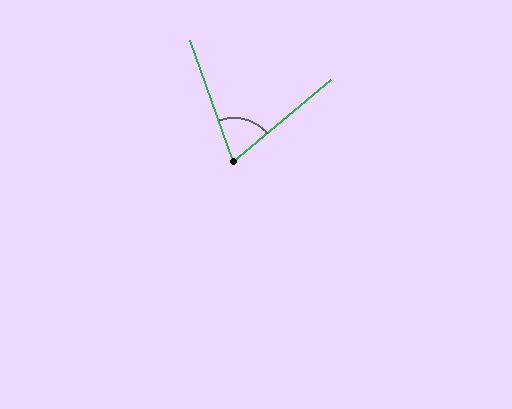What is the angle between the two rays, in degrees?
Approximately 69 degrees.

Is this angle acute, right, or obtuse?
It is acute.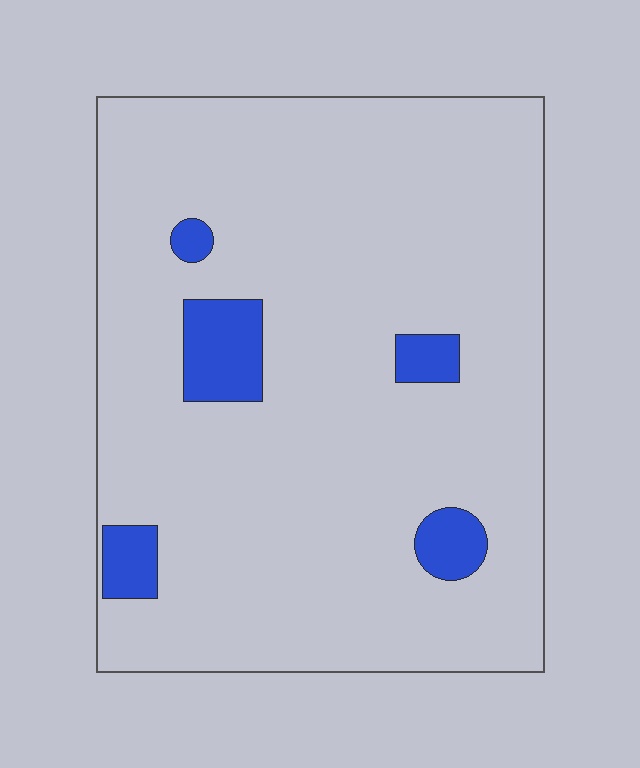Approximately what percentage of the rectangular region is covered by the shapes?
Approximately 10%.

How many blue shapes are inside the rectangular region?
5.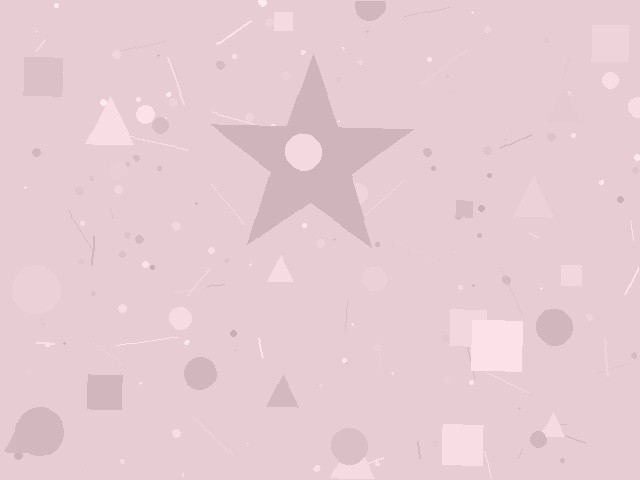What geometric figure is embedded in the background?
A star is embedded in the background.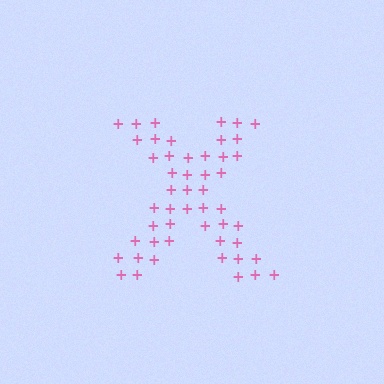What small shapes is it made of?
It is made of small plus signs.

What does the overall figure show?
The overall figure shows the letter X.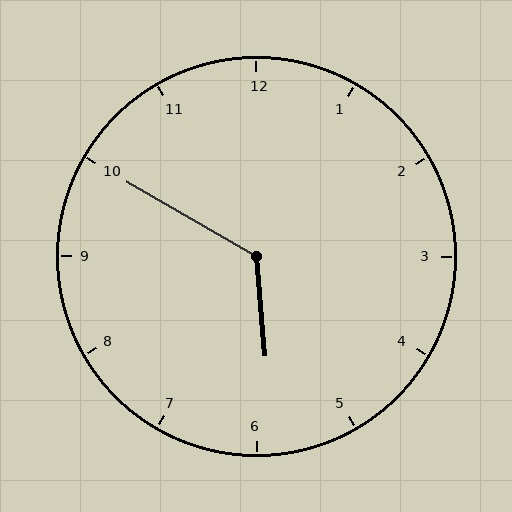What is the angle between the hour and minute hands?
Approximately 125 degrees.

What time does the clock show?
5:50.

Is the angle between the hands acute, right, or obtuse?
It is obtuse.